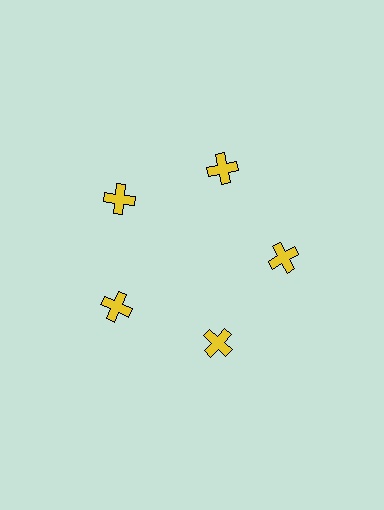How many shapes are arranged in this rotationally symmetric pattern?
There are 5 shapes, arranged in 5 groups of 1.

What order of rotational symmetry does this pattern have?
This pattern has 5-fold rotational symmetry.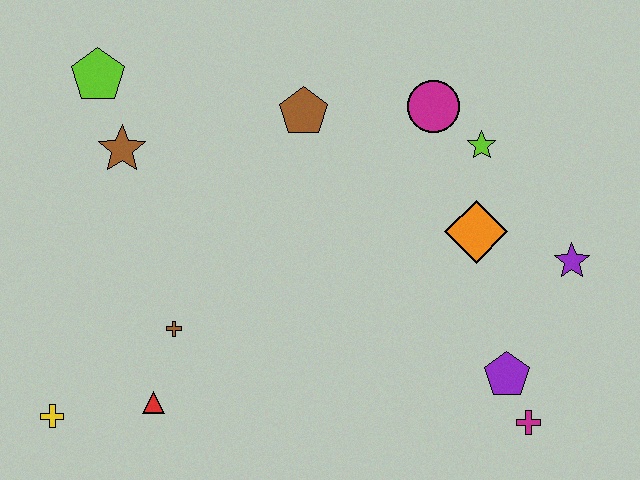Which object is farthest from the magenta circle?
The yellow cross is farthest from the magenta circle.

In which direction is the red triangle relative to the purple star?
The red triangle is to the left of the purple star.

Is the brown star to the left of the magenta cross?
Yes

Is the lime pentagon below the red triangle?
No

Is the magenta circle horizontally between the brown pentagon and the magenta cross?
Yes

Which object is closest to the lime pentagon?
The brown star is closest to the lime pentagon.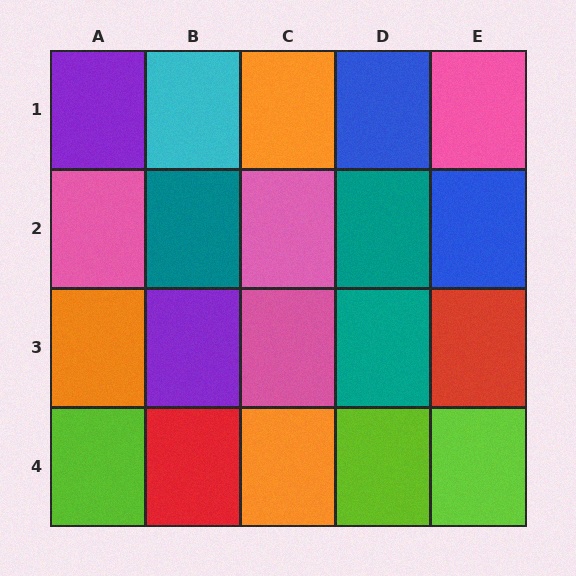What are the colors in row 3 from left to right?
Orange, purple, pink, teal, red.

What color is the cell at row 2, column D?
Teal.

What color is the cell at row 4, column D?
Lime.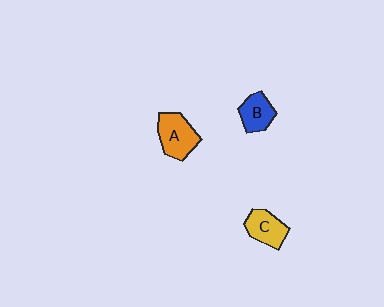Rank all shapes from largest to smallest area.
From largest to smallest: A (orange), C (yellow), B (blue).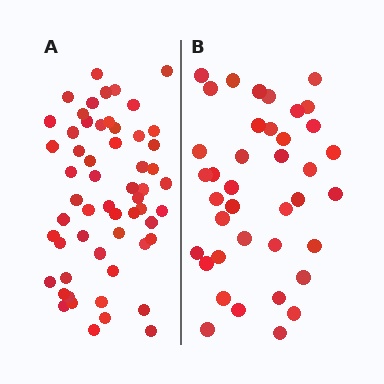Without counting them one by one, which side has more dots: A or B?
Region A (the left region) has more dots.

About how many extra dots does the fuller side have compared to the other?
Region A has approximately 20 more dots than region B.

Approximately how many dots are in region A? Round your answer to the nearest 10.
About 60 dots. (The exact count is 57, which rounds to 60.)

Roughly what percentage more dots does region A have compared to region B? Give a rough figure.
About 45% more.